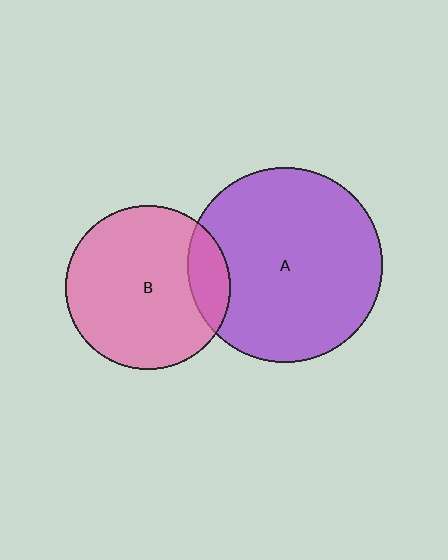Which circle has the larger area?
Circle A (purple).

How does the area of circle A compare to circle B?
Approximately 1.4 times.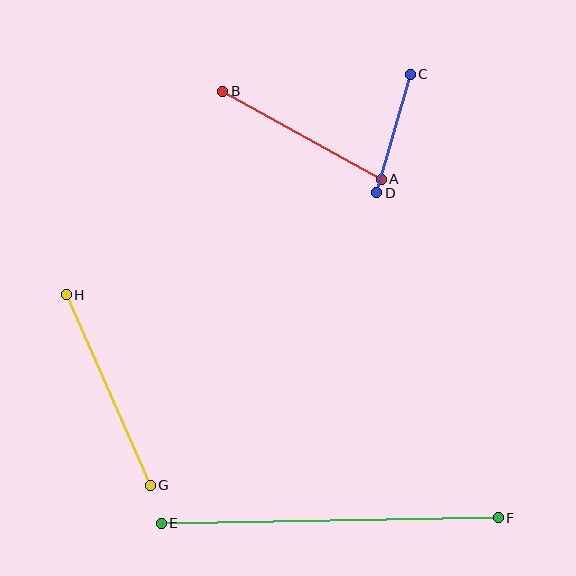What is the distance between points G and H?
The distance is approximately 208 pixels.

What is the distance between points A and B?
The distance is approximately 181 pixels.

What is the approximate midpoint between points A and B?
The midpoint is at approximately (302, 135) pixels.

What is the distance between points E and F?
The distance is approximately 337 pixels.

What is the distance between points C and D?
The distance is approximately 123 pixels.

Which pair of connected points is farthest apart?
Points E and F are farthest apart.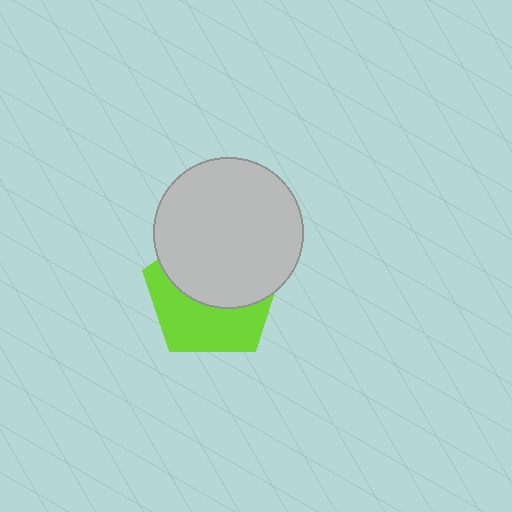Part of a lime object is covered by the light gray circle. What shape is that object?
It is a pentagon.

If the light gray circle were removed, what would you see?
You would see the complete lime pentagon.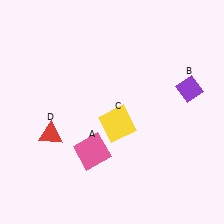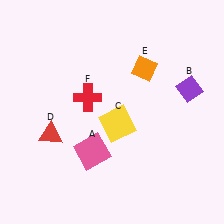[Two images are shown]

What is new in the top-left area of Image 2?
A red cross (F) was added in the top-left area of Image 2.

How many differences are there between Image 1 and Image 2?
There are 2 differences between the two images.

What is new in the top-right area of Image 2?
An orange diamond (E) was added in the top-right area of Image 2.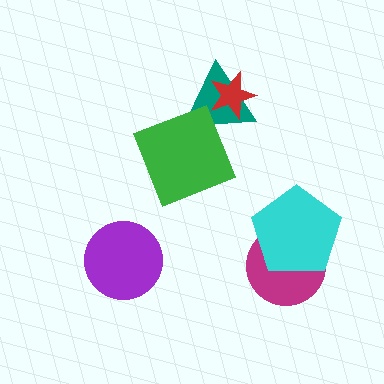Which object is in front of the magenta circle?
The cyan pentagon is in front of the magenta circle.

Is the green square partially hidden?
No, no other shape covers it.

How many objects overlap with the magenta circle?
1 object overlaps with the magenta circle.